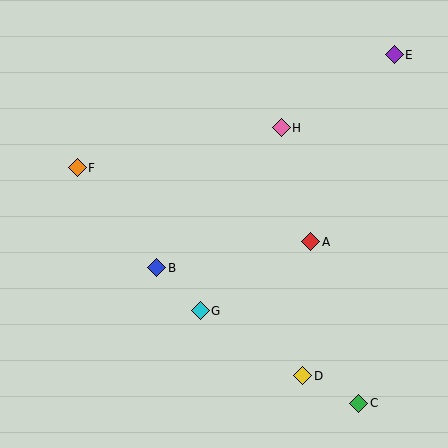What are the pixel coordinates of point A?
Point A is at (311, 242).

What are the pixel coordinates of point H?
Point H is at (281, 128).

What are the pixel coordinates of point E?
Point E is at (394, 55).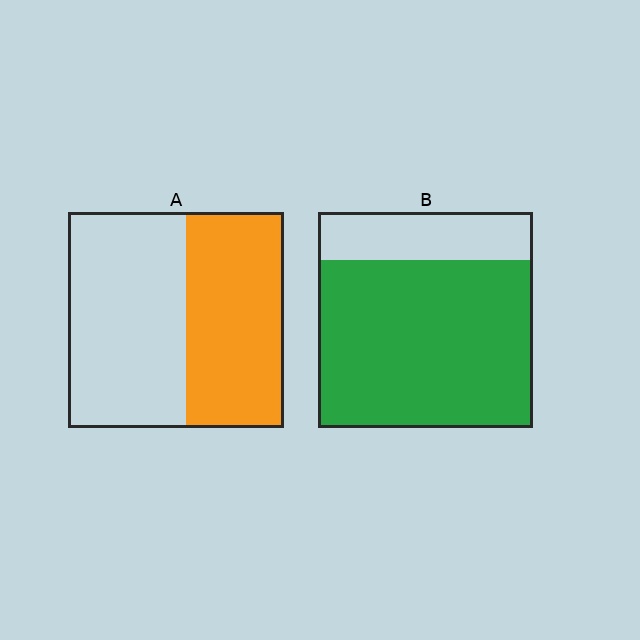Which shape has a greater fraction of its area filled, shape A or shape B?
Shape B.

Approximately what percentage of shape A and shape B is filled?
A is approximately 45% and B is approximately 80%.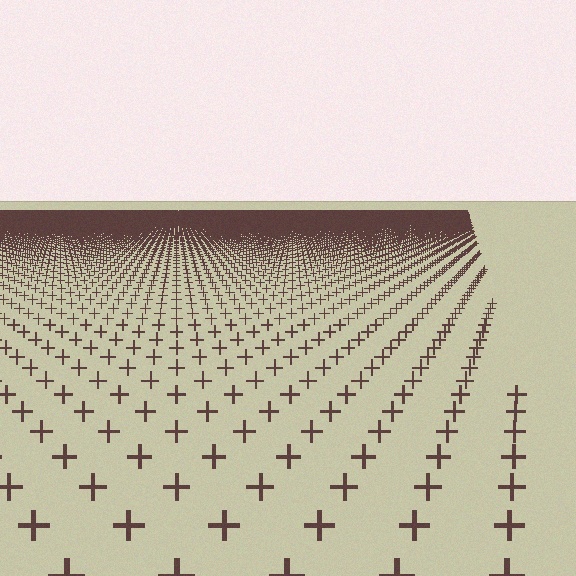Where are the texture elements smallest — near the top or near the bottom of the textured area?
Near the top.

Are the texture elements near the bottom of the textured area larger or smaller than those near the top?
Larger. Near the bottom, elements are closer to the viewer and appear at a bigger on-screen size.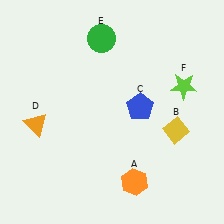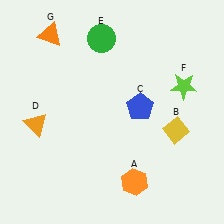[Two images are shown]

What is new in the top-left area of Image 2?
An orange triangle (G) was added in the top-left area of Image 2.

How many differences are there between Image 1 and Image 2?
There is 1 difference between the two images.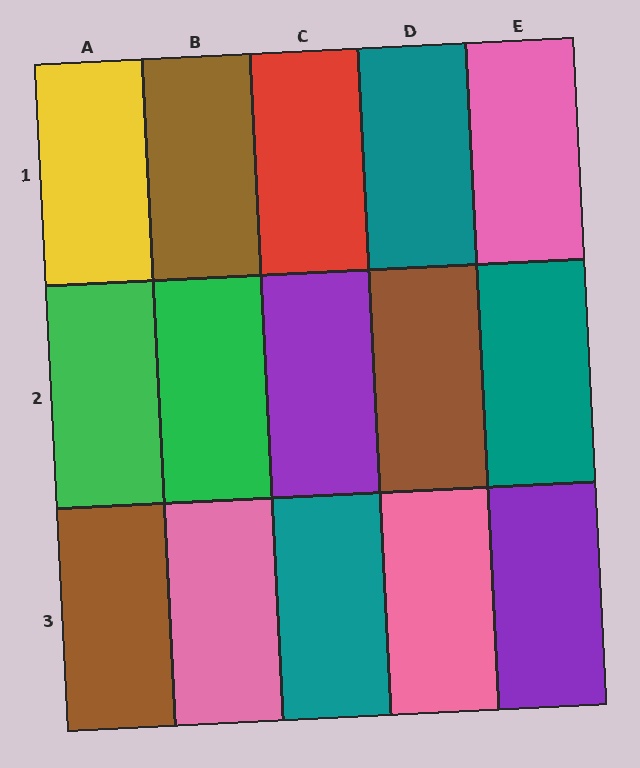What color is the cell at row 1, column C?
Red.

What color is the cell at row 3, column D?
Pink.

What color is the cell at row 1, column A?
Yellow.